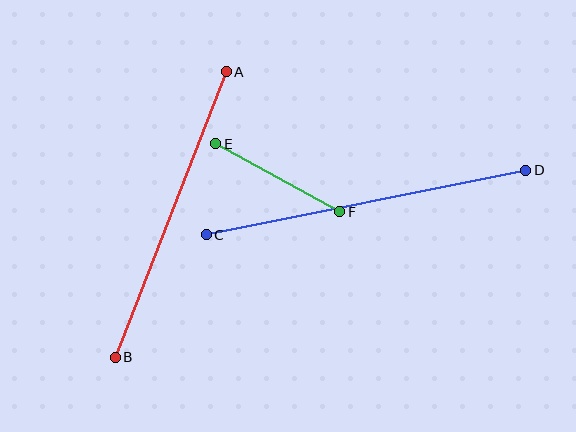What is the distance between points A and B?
The distance is approximately 306 pixels.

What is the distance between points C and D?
The distance is approximately 326 pixels.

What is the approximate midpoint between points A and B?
The midpoint is at approximately (171, 215) pixels.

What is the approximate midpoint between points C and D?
The midpoint is at approximately (366, 202) pixels.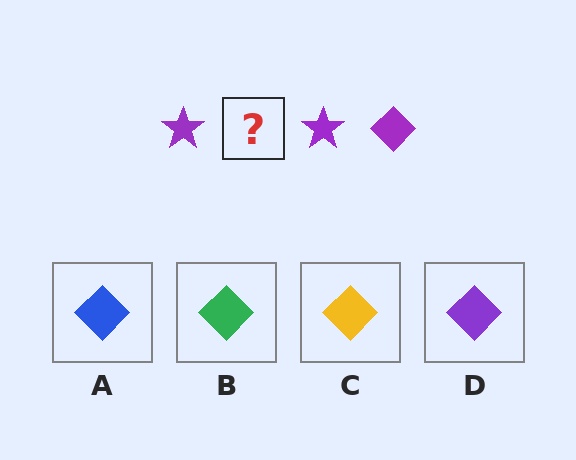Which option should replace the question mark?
Option D.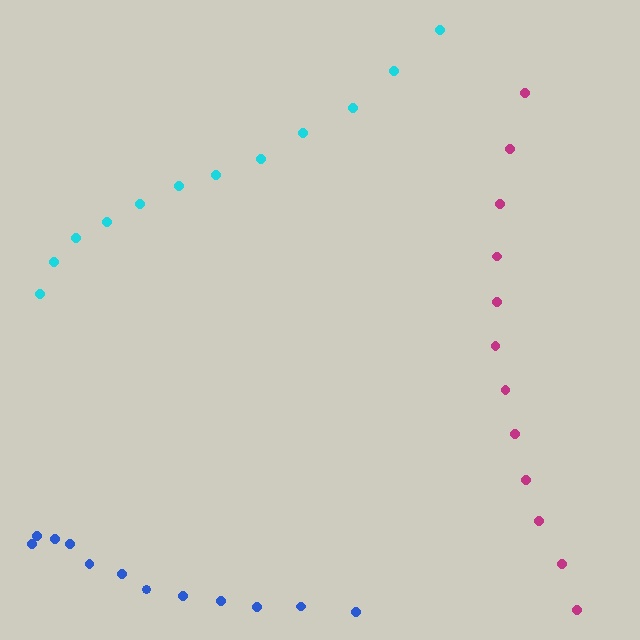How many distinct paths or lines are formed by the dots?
There are 3 distinct paths.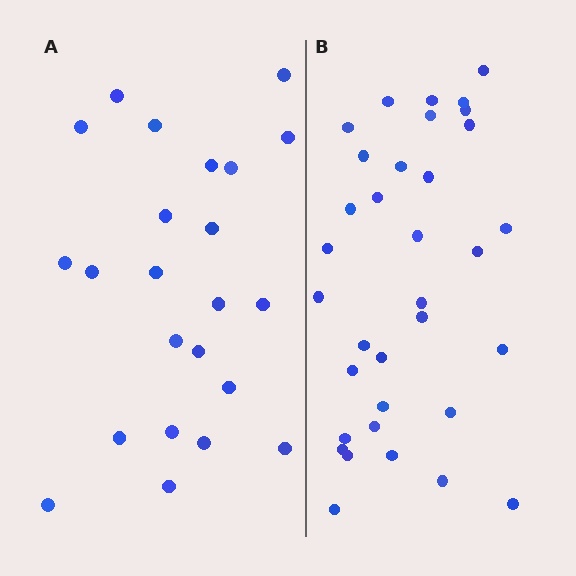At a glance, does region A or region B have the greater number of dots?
Region B (the right region) has more dots.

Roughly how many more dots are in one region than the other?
Region B has roughly 12 or so more dots than region A.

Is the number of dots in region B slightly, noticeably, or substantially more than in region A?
Region B has substantially more. The ratio is roughly 1.5 to 1.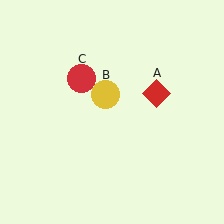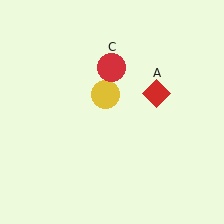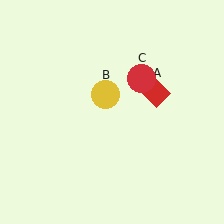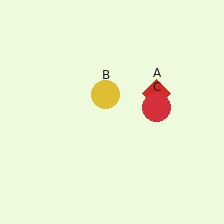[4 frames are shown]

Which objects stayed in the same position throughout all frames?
Red diamond (object A) and yellow circle (object B) remained stationary.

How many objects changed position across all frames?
1 object changed position: red circle (object C).